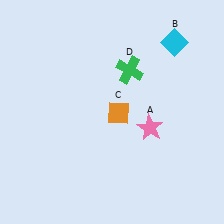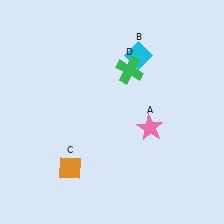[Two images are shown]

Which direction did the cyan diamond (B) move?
The cyan diamond (B) moved left.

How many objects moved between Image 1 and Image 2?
2 objects moved between the two images.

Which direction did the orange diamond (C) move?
The orange diamond (C) moved down.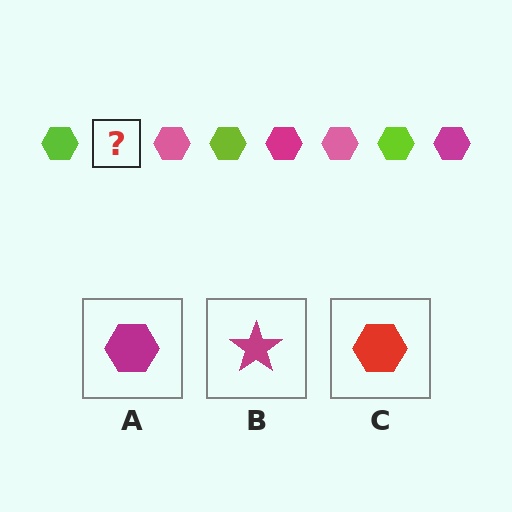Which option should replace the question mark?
Option A.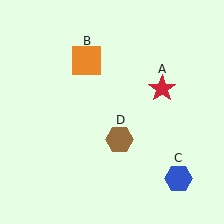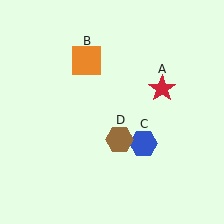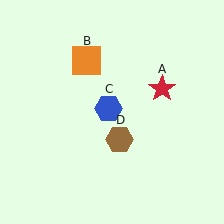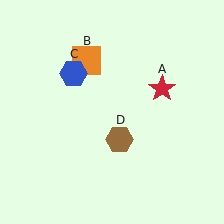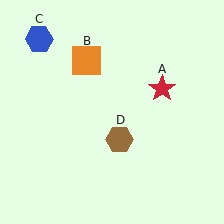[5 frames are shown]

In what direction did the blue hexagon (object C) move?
The blue hexagon (object C) moved up and to the left.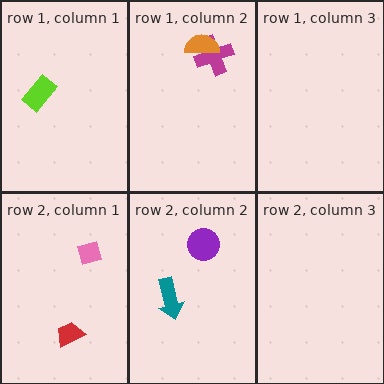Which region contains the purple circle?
The row 2, column 2 region.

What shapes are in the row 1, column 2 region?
The magenta cross, the orange semicircle.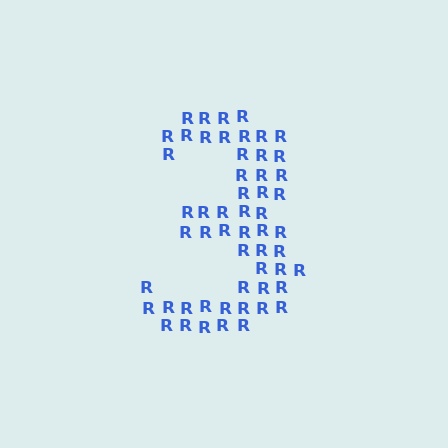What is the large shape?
The large shape is the digit 3.